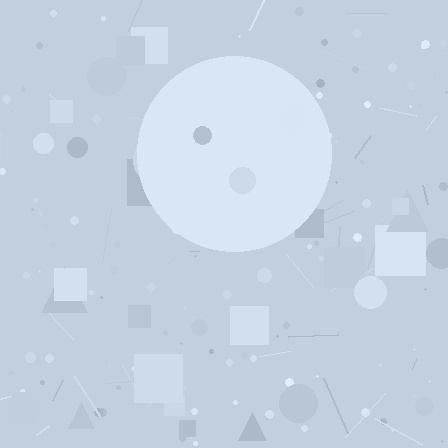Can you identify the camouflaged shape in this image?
The camouflaged shape is a circle.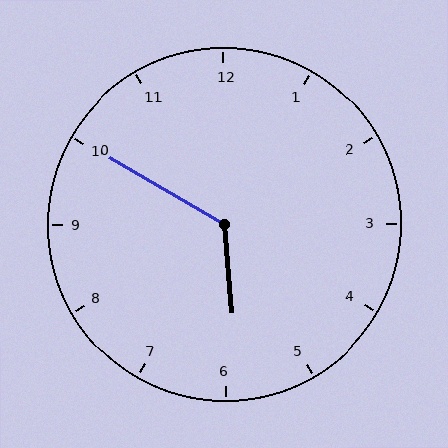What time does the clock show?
5:50.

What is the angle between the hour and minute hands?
Approximately 125 degrees.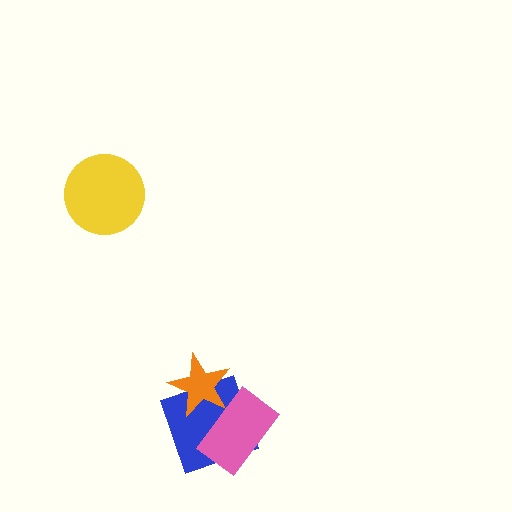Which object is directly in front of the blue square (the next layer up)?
The orange star is directly in front of the blue square.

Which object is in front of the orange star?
The pink rectangle is in front of the orange star.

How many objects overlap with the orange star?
2 objects overlap with the orange star.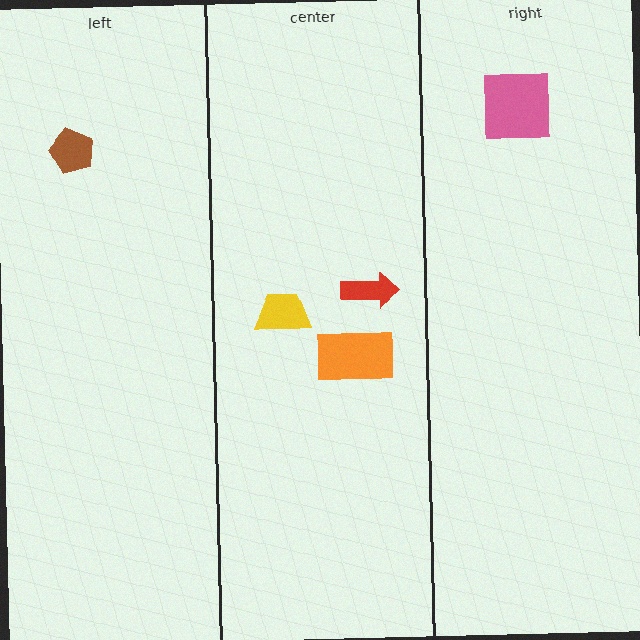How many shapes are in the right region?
1.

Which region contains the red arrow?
The center region.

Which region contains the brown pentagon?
The left region.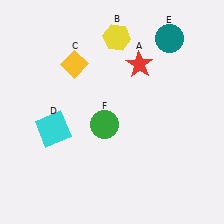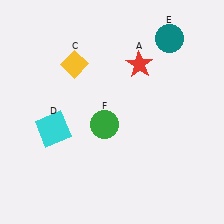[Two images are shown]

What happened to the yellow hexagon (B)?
The yellow hexagon (B) was removed in Image 2. It was in the top-right area of Image 1.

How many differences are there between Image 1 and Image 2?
There is 1 difference between the two images.